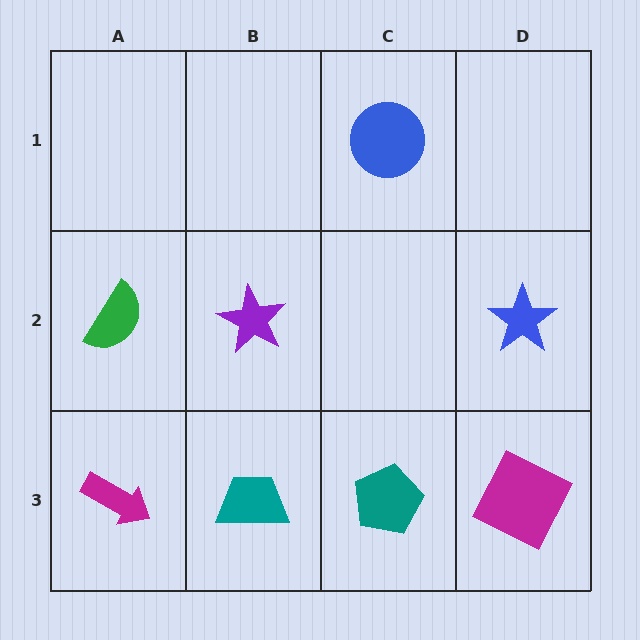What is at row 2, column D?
A blue star.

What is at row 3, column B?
A teal trapezoid.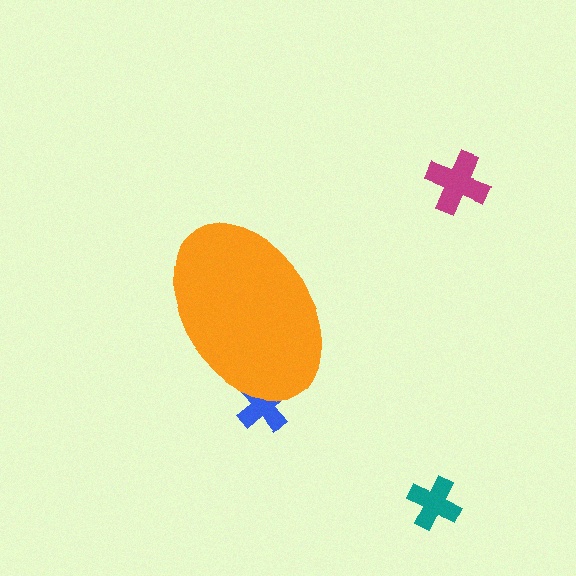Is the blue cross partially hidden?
Yes, the blue cross is partially hidden behind the orange ellipse.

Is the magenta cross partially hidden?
No, the magenta cross is fully visible.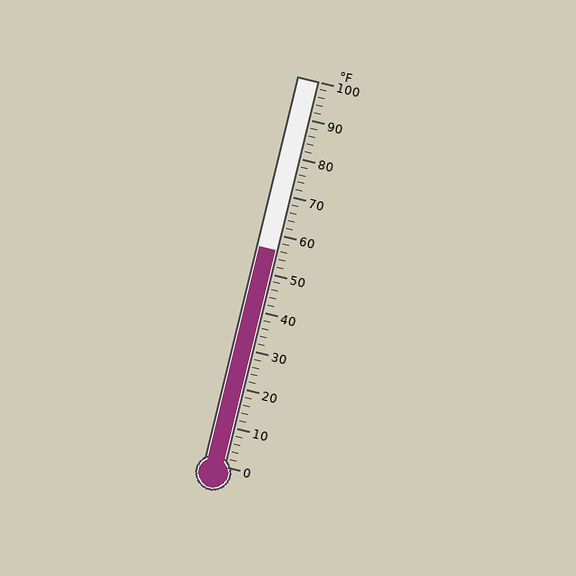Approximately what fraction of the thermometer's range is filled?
The thermometer is filled to approximately 55% of its range.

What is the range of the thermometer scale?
The thermometer scale ranges from 0°F to 100°F.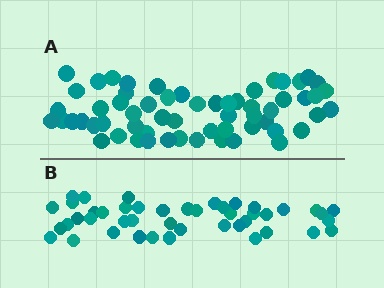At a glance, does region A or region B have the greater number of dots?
Region A (the top region) has more dots.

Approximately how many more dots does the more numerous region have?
Region A has approximately 15 more dots than region B.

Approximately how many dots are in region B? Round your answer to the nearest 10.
About 40 dots. (The exact count is 45, which rounds to 40.)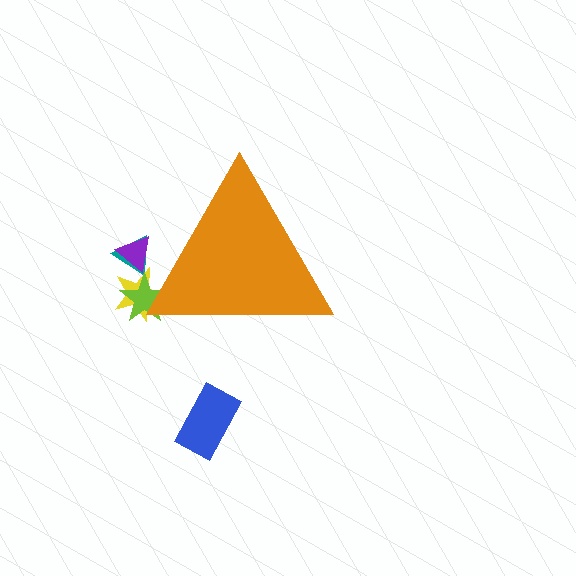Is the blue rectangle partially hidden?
No, the blue rectangle is fully visible.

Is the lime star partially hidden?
Yes, the lime star is partially hidden behind the orange triangle.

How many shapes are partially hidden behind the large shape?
4 shapes are partially hidden.